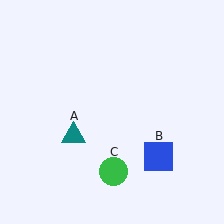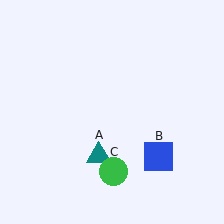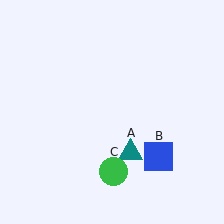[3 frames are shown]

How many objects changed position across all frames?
1 object changed position: teal triangle (object A).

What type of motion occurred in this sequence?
The teal triangle (object A) rotated counterclockwise around the center of the scene.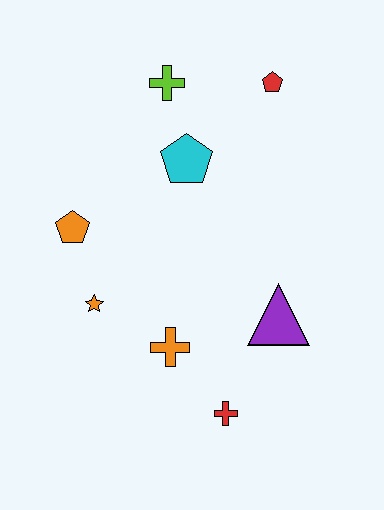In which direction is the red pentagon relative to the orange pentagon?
The red pentagon is to the right of the orange pentagon.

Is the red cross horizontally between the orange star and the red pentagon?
Yes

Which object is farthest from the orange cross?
The red pentagon is farthest from the orange cross.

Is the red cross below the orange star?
Yes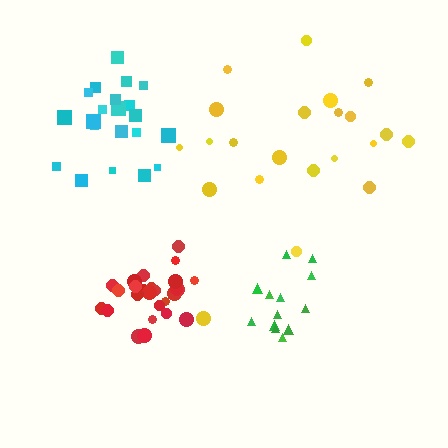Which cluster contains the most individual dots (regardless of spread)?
Red (27).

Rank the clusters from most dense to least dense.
red, green, cyan, yellow.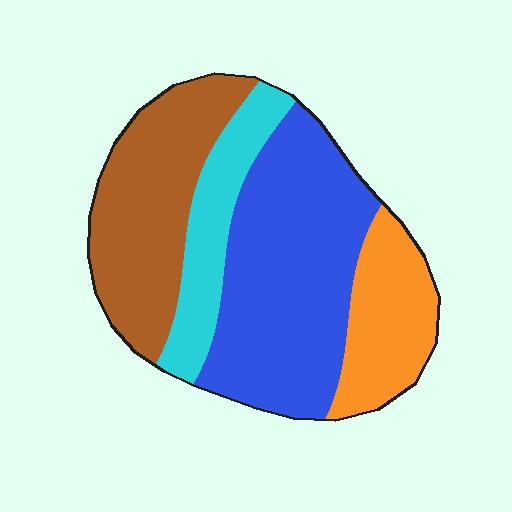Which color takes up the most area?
Blue, at roughly 40%.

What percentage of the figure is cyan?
Cyan takes up about one sixth (1/6) of the figure.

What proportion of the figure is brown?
Brown takes up about one quarter (1/4) of the figure.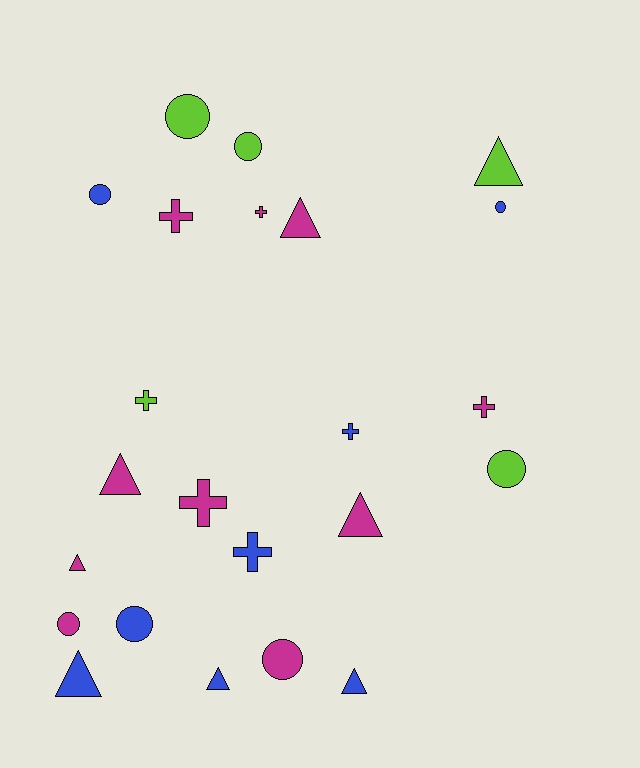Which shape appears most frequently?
Circle, with 8 objects.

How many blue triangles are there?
There are 3 blue triangles.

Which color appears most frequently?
Magenta, with 10 objects.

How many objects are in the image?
There are 23 objects.